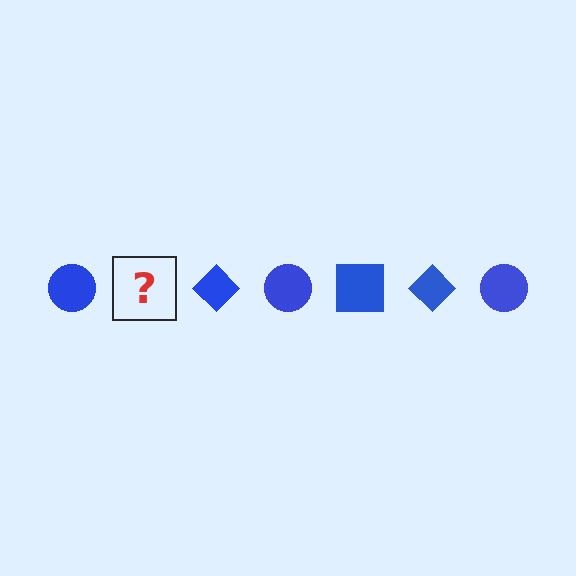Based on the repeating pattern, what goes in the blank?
The blank should be a blue square.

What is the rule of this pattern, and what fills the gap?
The rule is that the pattern cycles through circle, square, diamond shapes in blue. The gap should be filled with a blue square.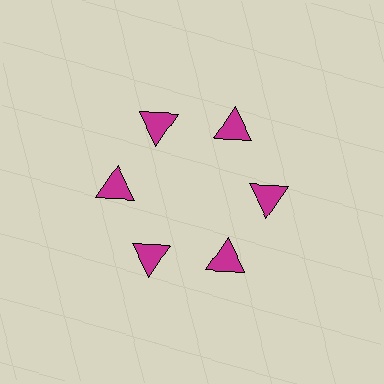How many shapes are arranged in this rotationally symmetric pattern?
There are 6 shapes, arranged in 6 groups of 1.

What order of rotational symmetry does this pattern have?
This pattern has 6-fold rotational symmetry.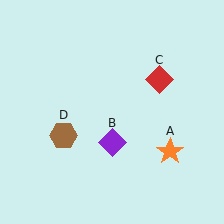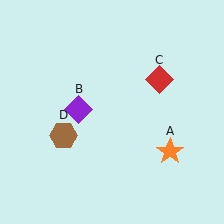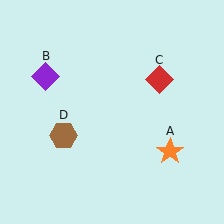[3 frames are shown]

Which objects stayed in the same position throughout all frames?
Orange star (object A) and red diamond (object C) and brown hexagon (object D) remained stationary.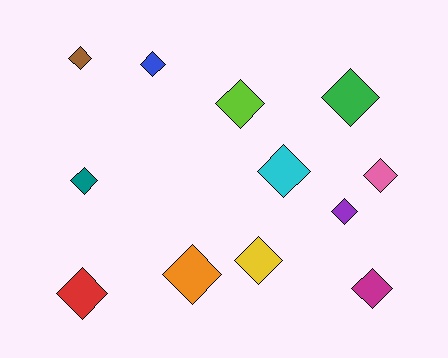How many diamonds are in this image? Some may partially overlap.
There are 12 diamonds.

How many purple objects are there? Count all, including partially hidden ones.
There is 1 purple object.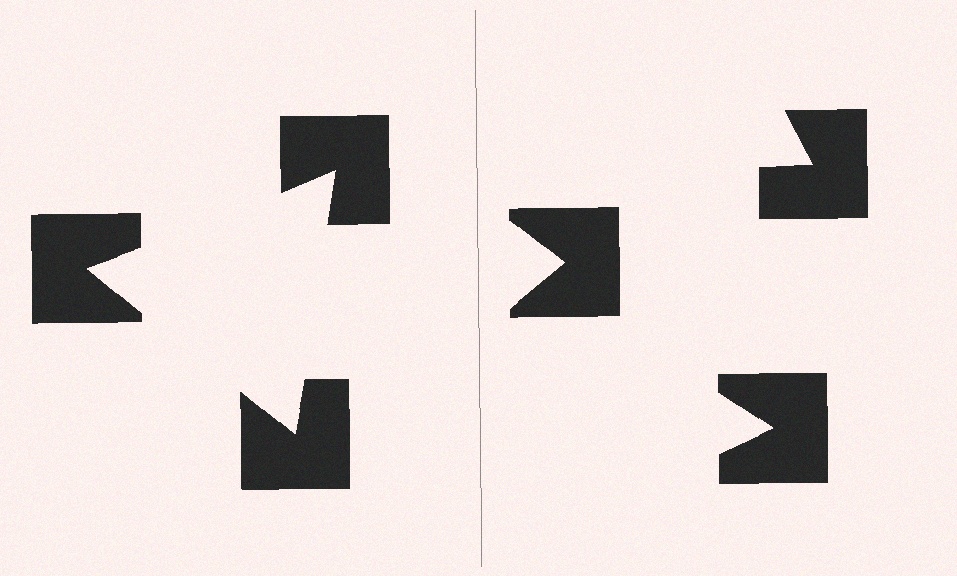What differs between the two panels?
The notched squares are positioned identically on both sides; only the wedge orientations differ. On the left they align to a triangle; on the right they are misaligned.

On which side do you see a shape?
An illusory triangle appears on the left side. On the right side the wedge cuts are rotated, so no coherent shape forms.